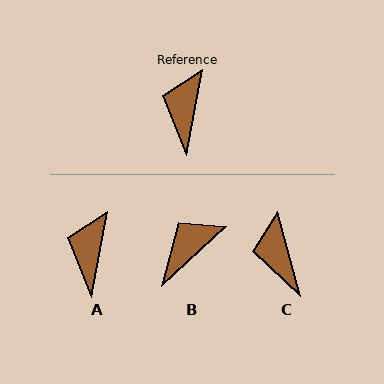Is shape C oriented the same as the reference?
No, it is off by about 25 degrees.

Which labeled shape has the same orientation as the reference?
A.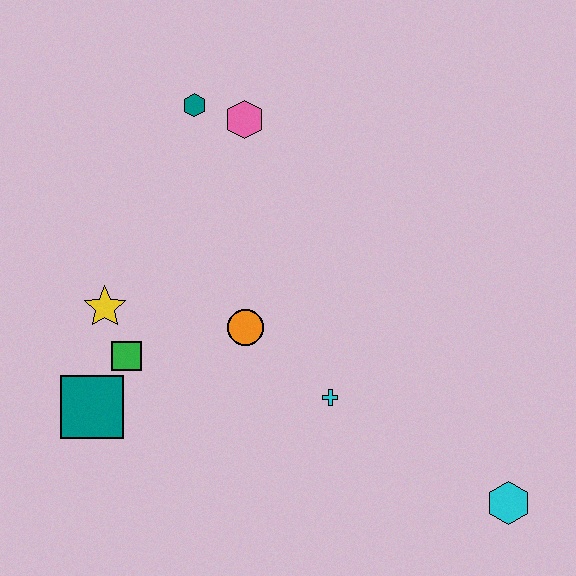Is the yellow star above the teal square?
Yes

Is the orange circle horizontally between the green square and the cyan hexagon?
Yes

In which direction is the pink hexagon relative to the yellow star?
The pink hexagon is above the yellow star.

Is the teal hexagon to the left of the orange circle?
Yes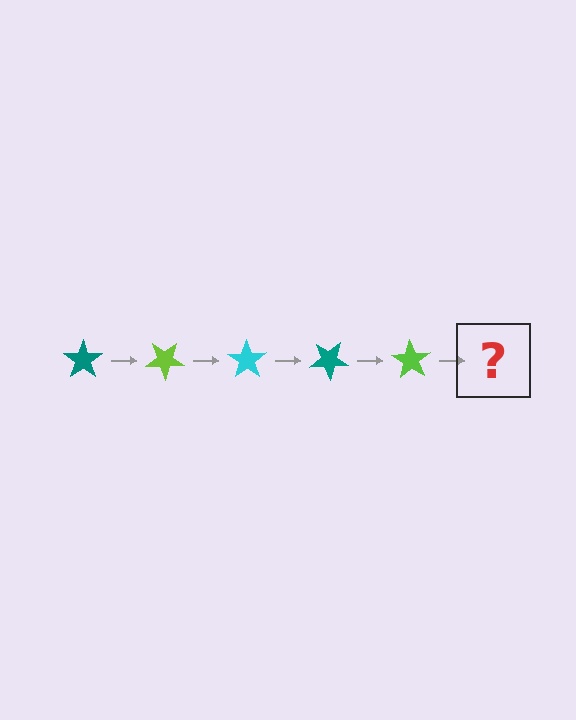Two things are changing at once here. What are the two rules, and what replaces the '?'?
The two rules are that it rotates 35 degrees each step and the color cycles through teal, lime, and cyan. The '?' should be a cyan star, rotated 175 degrees from the start.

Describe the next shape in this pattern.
It should be a cyan star, rotated 175 degrees from the start.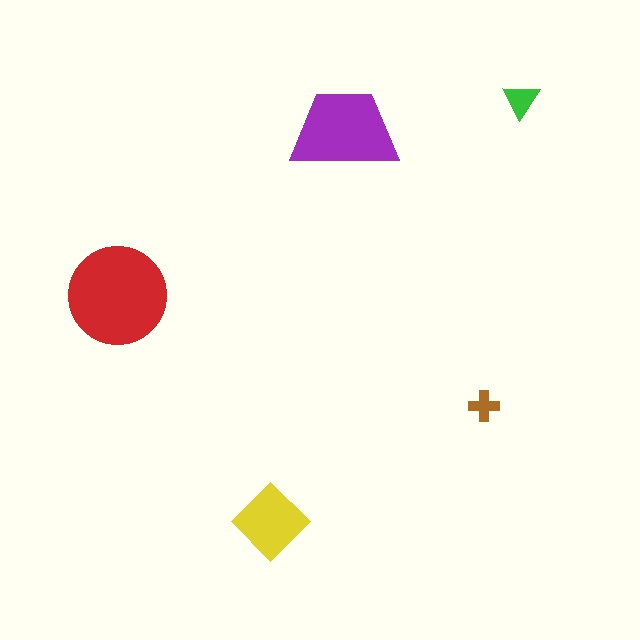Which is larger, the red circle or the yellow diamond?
The red circle.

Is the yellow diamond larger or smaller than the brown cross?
Larger.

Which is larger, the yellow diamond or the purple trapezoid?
The purple trapezoid.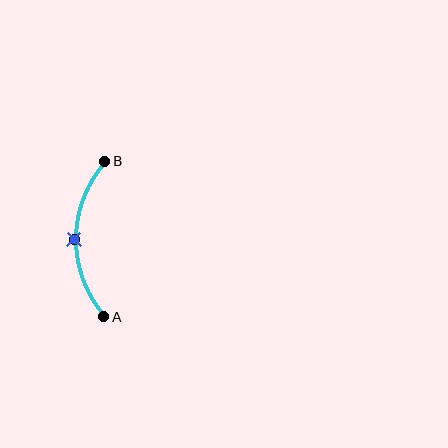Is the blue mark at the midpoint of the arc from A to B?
Yes. The blue mark lies on the arc at equal arc-length from both A and B — it is the arc midpoint.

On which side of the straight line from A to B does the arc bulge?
The arc bulges to the left of the straight line connecting A and B.